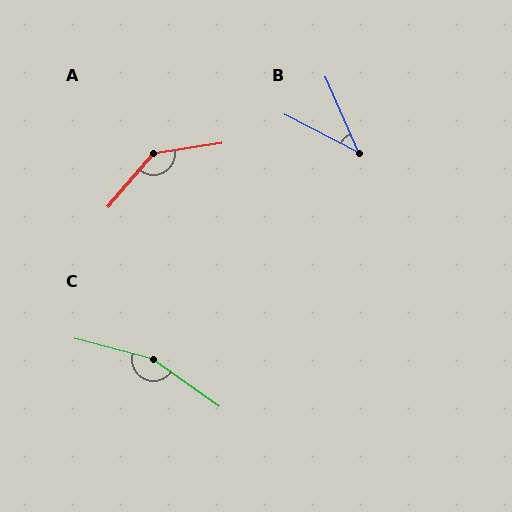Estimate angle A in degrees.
Approximately 139 degrees.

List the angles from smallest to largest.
B (39°), A (139°), C (159°).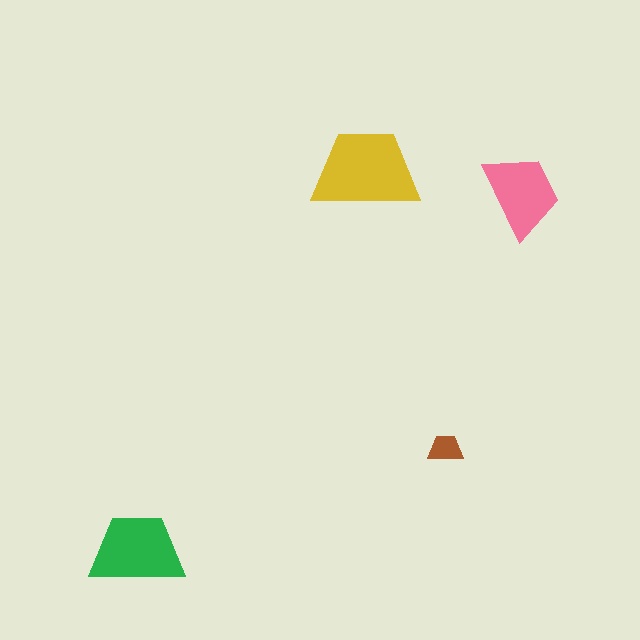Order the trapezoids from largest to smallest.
the yellow one, the green one, the pink one, the brown one.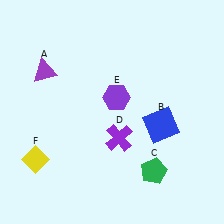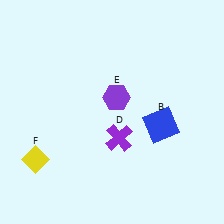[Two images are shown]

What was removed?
The green pentagon (C), the purple triangle (A) were removed in Image 2.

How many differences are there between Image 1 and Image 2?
There are 2 differences between the two images.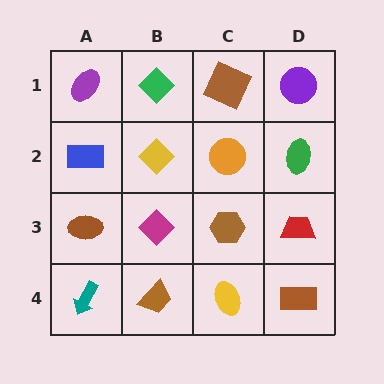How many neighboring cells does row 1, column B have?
3.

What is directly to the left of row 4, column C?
A brown trapezoid.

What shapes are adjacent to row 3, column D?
A green ellipse (row 2, column D), a brown rectangle (row 4, column D), a brown hexagon (row 3, column C).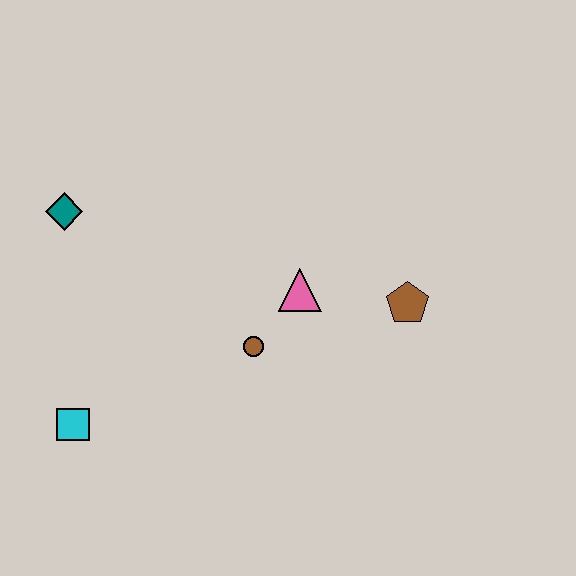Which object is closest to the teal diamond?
The cyan square is closest to the teal diamond.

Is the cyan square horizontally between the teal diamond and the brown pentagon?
Yes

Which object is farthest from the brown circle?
The teal diamond is farthest from the brown circle.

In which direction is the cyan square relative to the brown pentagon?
The cyan square is to the left of the brown pentagon.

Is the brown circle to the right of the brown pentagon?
No